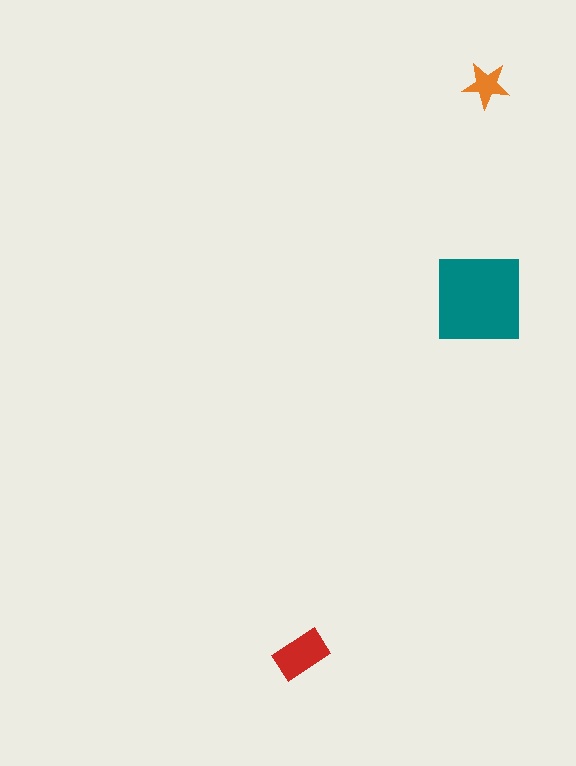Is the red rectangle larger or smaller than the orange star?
Larger.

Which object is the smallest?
The orange star.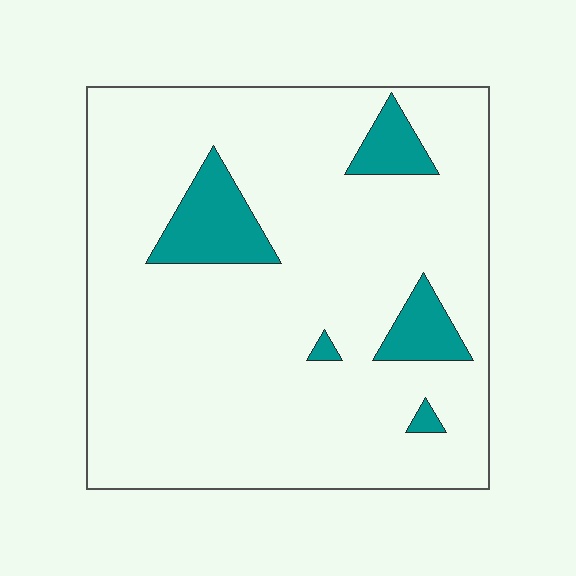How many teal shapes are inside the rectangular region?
5.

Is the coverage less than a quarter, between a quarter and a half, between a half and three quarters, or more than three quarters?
Less than a quarter.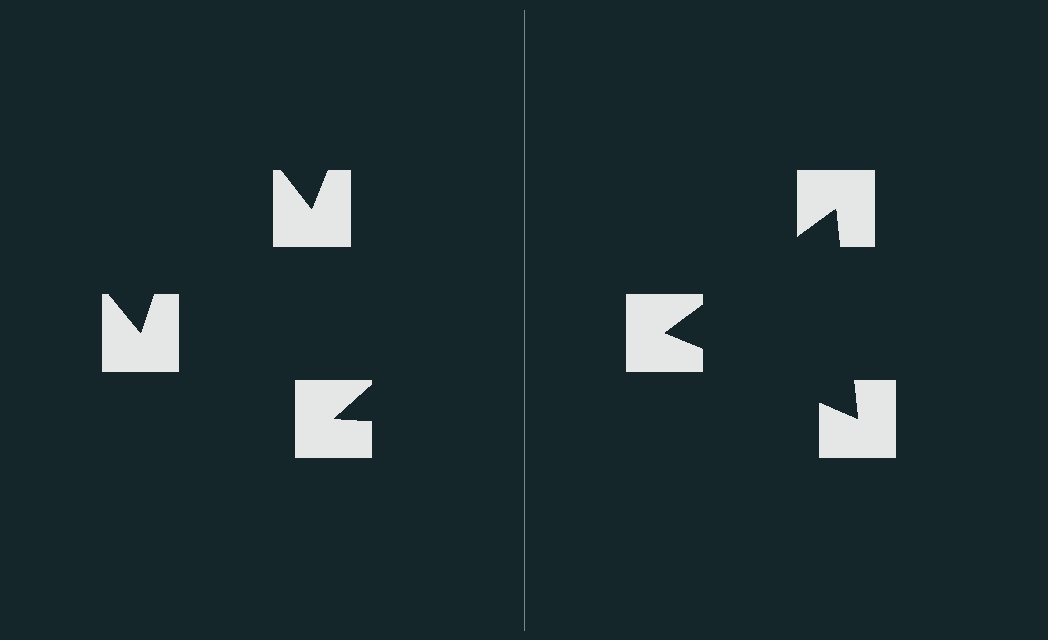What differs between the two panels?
The notched squares are positioned identically on both sides; only the wedge orientations differ. On the right they align to a triangle; on the left they are misaligned.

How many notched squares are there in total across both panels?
6 — 3 on each side.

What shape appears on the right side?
An illusory triangle.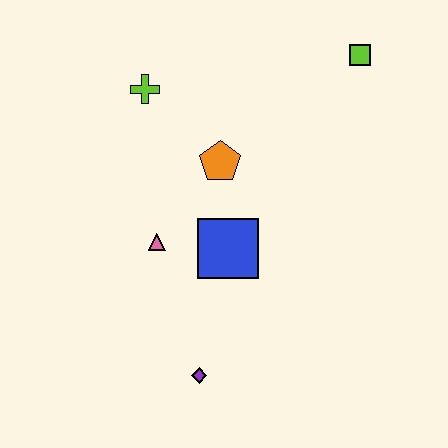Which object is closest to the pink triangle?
The blue square is closest to the pink triangle.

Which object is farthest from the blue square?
The lime square is farthest from the blue square.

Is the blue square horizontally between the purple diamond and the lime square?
Yes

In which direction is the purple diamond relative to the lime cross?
The purple diamond is below the lime cross.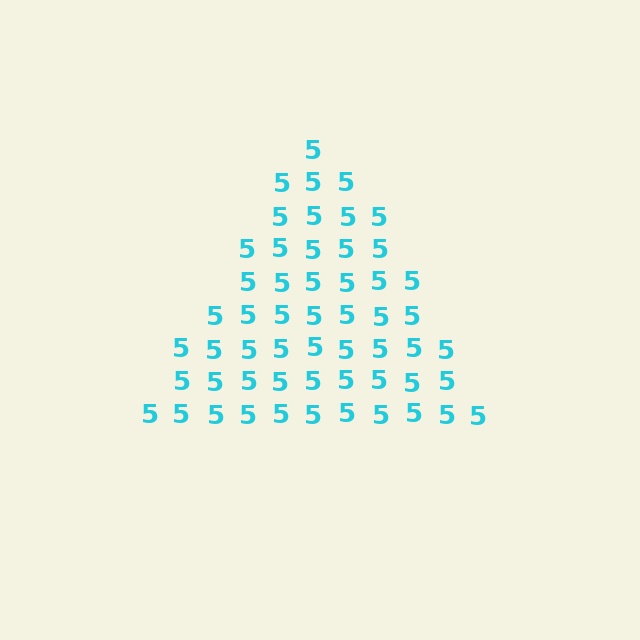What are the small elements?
The small elements are digit 5's.